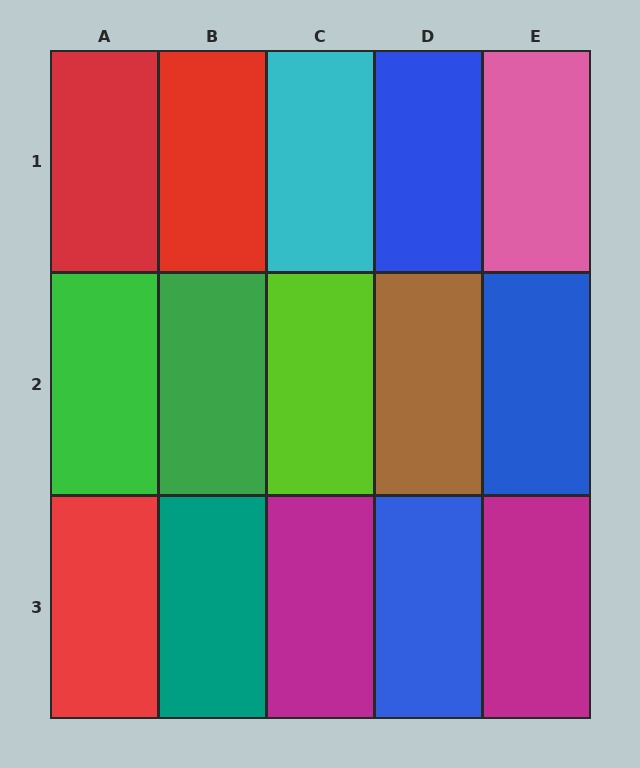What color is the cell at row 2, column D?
Brown.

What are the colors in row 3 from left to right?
Red, teal, magenta, blue, magenta.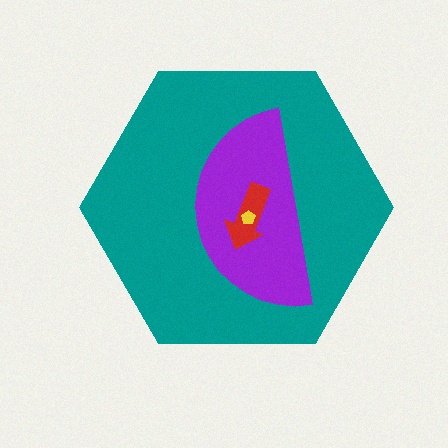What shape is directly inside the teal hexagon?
The purple semicircle.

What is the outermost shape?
The teal hexagon.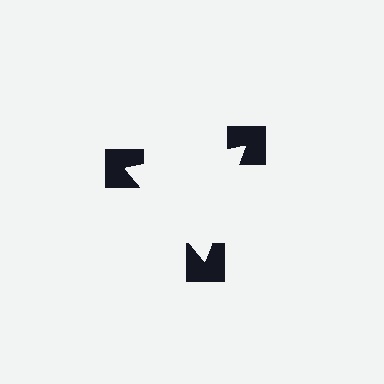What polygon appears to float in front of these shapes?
An illusory triangle — its edges are inferred from the aligned wedge cuts in the notched squares, not physically drawn.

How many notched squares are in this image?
There are 3 — one at each vertex of the illusory triangle.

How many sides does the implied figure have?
3 sides.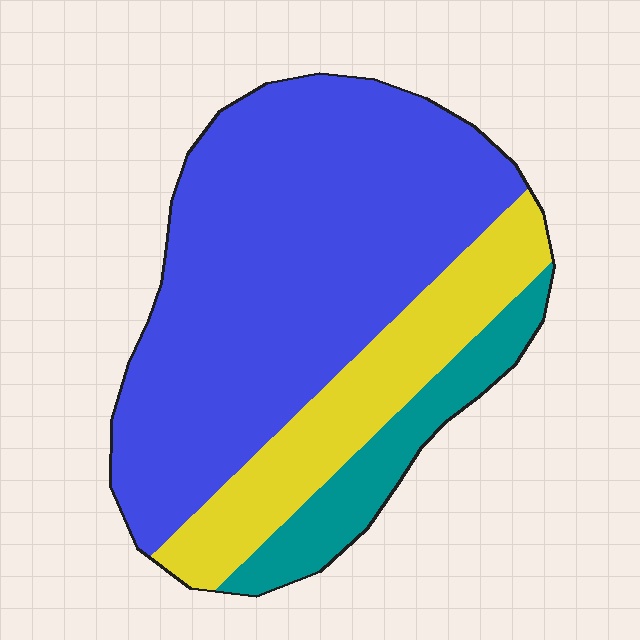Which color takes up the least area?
Teal, at roughly 15%.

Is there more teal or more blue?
Blue.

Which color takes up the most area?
Blue, at roughly 65%.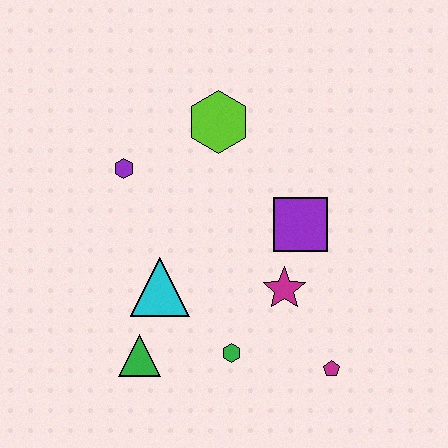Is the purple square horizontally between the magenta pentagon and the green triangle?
Yes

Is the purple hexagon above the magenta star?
Yes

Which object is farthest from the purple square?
The green triangle is farthest from the purple square.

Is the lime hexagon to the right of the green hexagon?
No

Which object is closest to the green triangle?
The cyan triangle is closest to the green triangle.